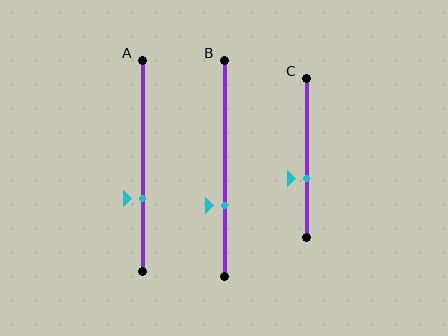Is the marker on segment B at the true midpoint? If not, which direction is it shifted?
No, the marker on segment B is shifted downward by about 17% of the segment length.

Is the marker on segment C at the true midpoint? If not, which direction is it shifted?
No, the marker on segment C is shifted downward by about 13% of the segment length.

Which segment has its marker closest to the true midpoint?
Segment C has its marker closest to the true midpoint.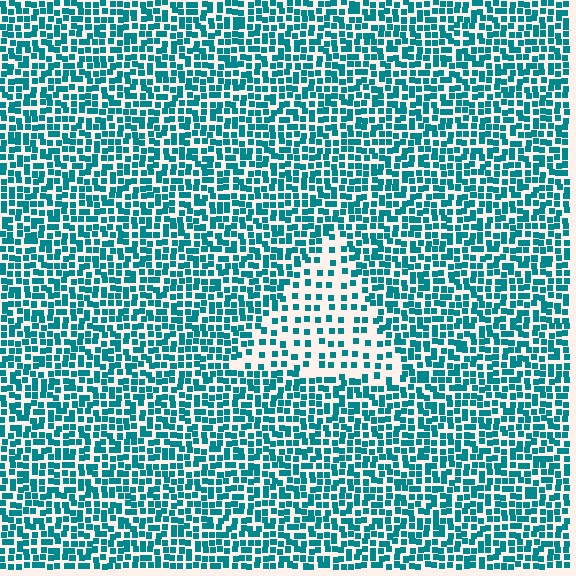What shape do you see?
I see a triangle.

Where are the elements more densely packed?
The elements are more densely packed outside the triangle boundary.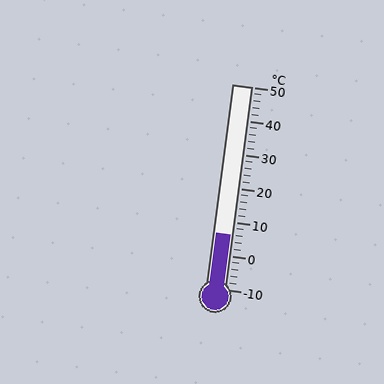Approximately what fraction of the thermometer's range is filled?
The thermometer is filled to approximately 25% of its range.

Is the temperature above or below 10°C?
The temperature is below 10°C.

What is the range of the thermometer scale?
The thermometer scale ranges from -10°C to 50°C.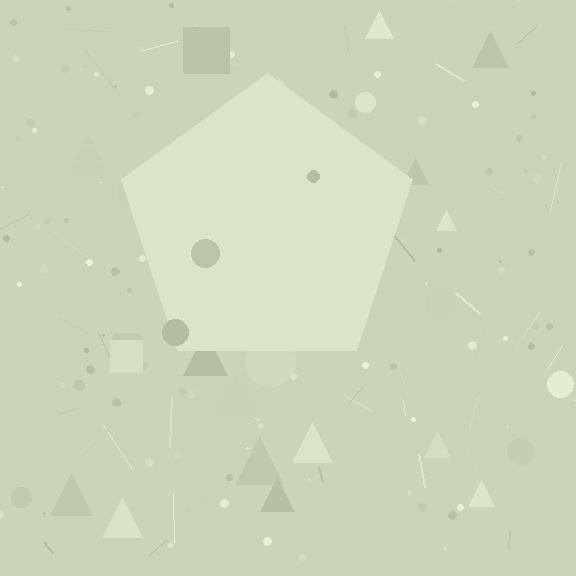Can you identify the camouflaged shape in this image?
The camouflaged shape is a pentagon.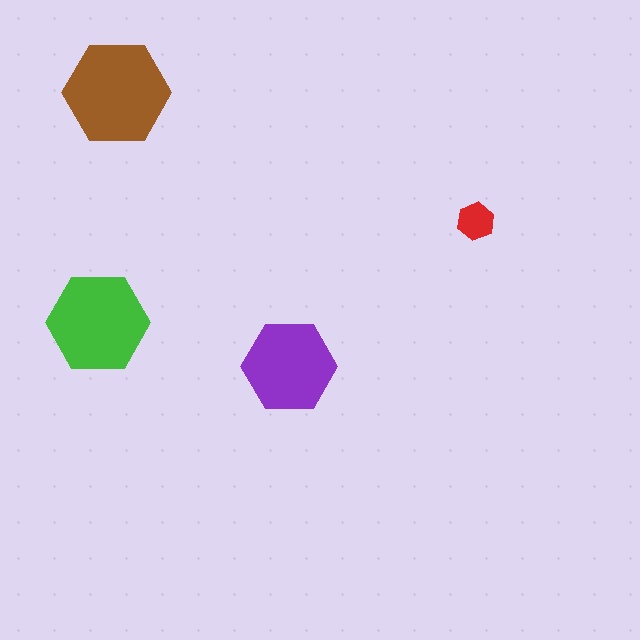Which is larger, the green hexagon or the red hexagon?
The green one.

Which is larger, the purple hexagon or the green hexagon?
The green one.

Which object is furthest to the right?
The red hexagon is rightmost.